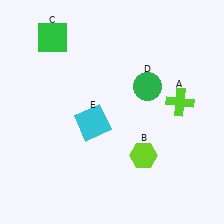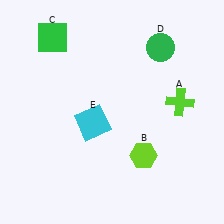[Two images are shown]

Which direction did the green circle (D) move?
The green circle (D) moved up.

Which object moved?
The green circle (D) moved up.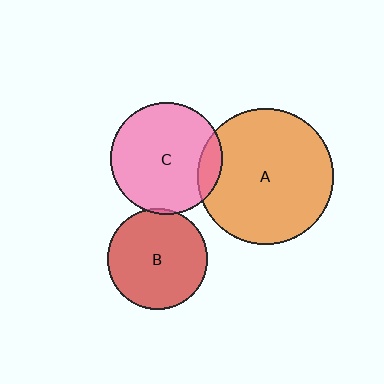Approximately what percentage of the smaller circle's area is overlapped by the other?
Approximately 10%.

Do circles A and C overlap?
Yes.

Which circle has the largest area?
Circle A (orange).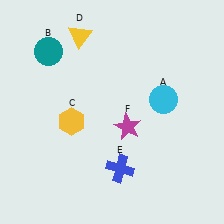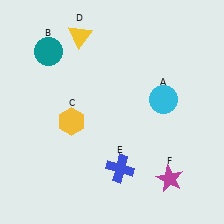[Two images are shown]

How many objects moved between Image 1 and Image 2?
1 object moved between the two images.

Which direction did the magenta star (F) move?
The magenta star (F) moved down.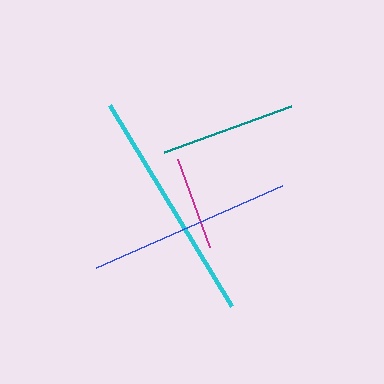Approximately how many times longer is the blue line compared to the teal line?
The blue line is approximately 1.5 times the length of the teal line.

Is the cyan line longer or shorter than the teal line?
The cyan line is longer than the teal line.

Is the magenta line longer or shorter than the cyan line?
The cyan line is longer than the magenta line.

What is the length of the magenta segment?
The magenta segment is approximately 93 pixels long.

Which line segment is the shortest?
The magenta line is the shortest at approximately 93 pixels.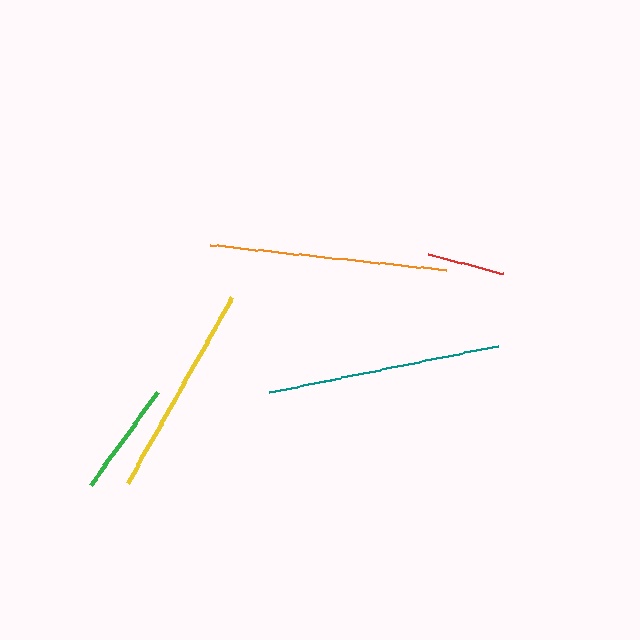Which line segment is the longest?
The orange line is the longest at approximately 236 pixels.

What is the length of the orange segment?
The orange segment is approximately 236 pixels long.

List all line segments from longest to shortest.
From longest to shortest: orange, teal, yellow, green, red.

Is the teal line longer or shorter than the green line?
The teal line is longer than the green line.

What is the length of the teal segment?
The teal segment is approximately 233 pixels long.